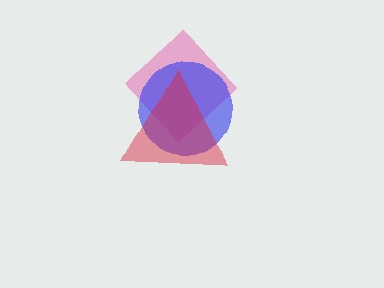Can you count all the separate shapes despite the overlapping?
Yes, there are 3 separate shapes.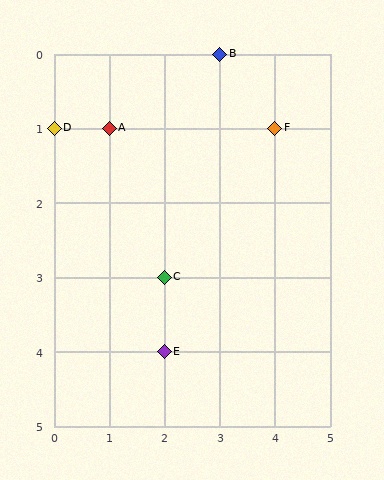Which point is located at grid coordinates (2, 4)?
Point E is at (2, 4).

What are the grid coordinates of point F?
Point F is at grid coordinates (4, 1).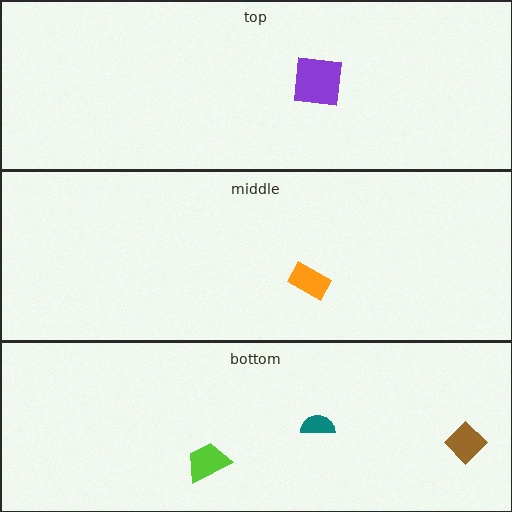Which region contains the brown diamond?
The bottom region.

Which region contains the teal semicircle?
The bottom region.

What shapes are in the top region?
The purple square.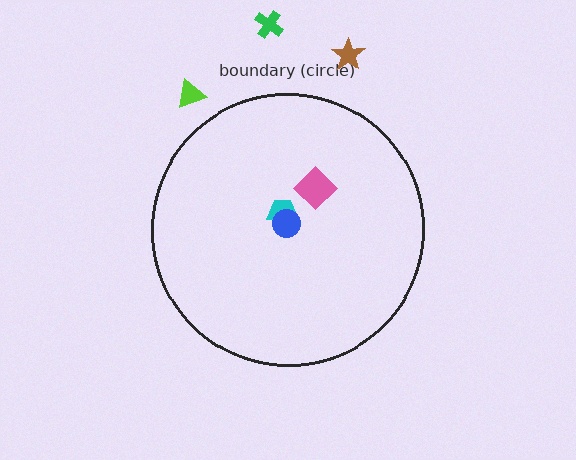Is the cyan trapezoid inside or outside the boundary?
Inside.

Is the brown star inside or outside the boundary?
Outside.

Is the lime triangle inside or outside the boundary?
Outside.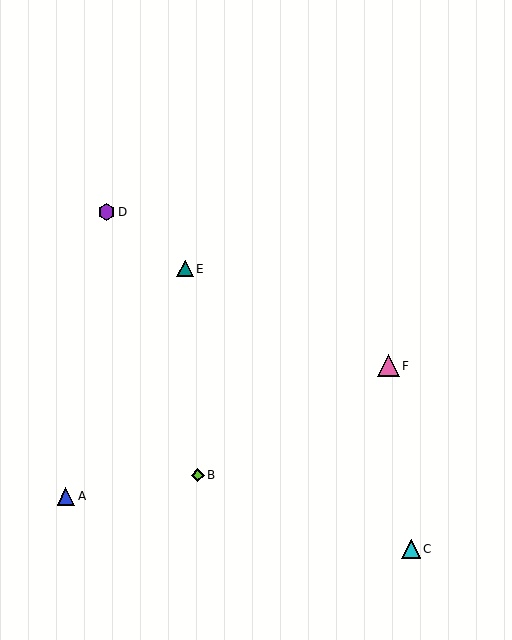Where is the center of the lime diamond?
The center of the lime diamond is at (198, 475).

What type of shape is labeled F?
Shape F is a pink triangle.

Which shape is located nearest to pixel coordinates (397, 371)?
The pink triangle (labeled F) at (389, 366) is nearest to that location.